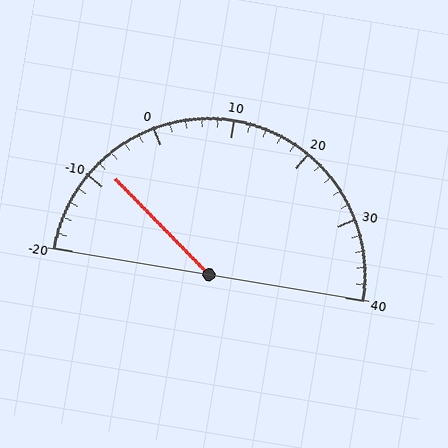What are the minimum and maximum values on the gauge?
The gauge ranges from -20 to 40.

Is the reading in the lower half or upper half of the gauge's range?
The reading is in the lower half of the range (-20 to 40).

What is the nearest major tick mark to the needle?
The nearest major tick mark is -10.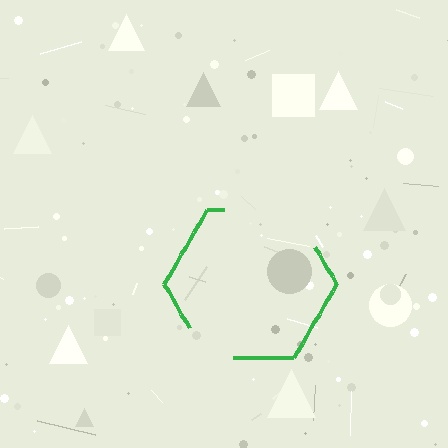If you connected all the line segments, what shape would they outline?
They would outline a hexagon.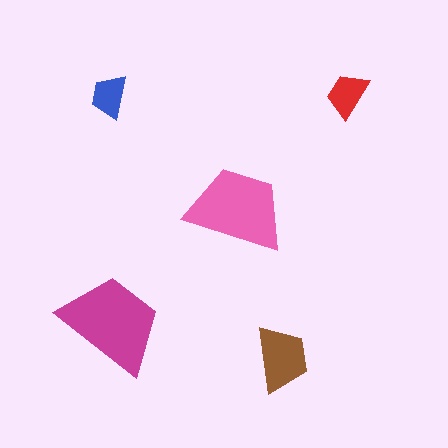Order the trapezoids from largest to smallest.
the magenta one, the pink one, the brown one, the red one, the blue one.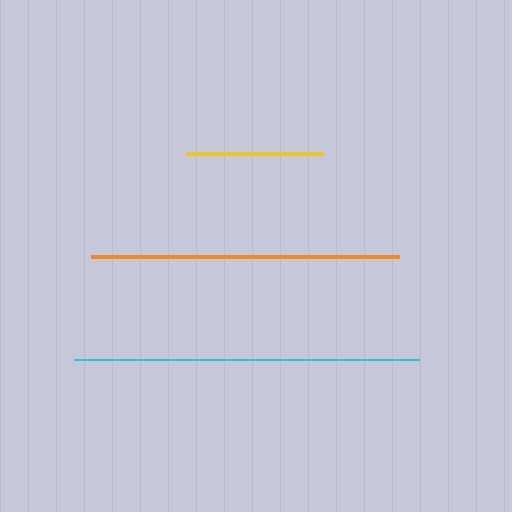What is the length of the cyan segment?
The cyan segment is approximately 344 pixels long.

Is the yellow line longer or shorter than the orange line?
The orange line is longer than the yellow line.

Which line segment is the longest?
The cyan line is the longest at approximately 344 pixels.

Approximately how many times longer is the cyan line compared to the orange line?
The cyan line is approximately 1.1 times the length of the orange line.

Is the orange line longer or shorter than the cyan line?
The cyan line is longer than the orange line.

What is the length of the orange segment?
The orange segment is approximately 308 pixels long.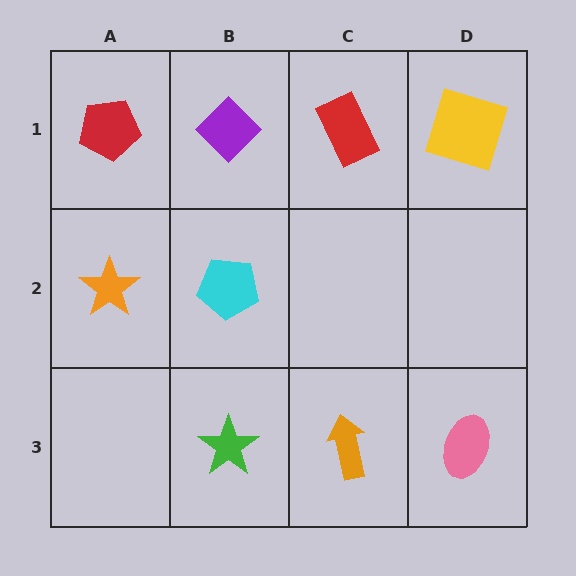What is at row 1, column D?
A yellow square.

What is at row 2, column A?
An orange star.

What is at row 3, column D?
A pink ellipse.